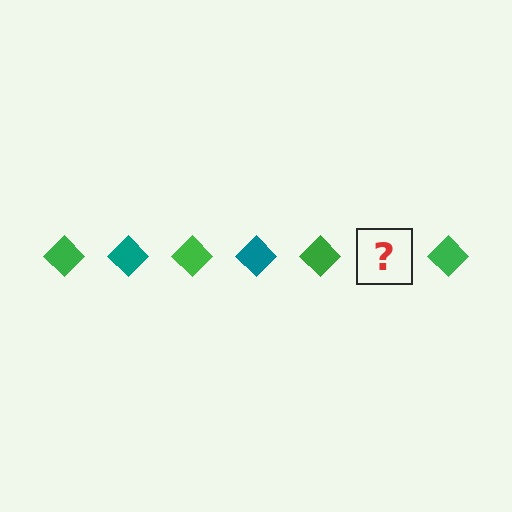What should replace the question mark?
The question mark should be replaced with a teal diamond.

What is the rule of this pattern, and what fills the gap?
The rule is that the pattern cycles through green, teal diamonds. The gap should be filled with a teal diamond.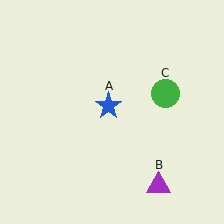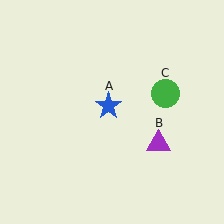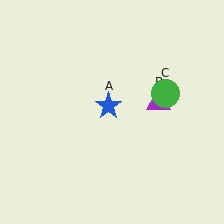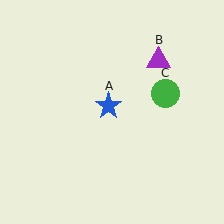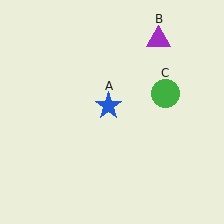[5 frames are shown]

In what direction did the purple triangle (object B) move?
The purple triangle (object B) moved up.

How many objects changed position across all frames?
1 object changed position: purple triangle (object B).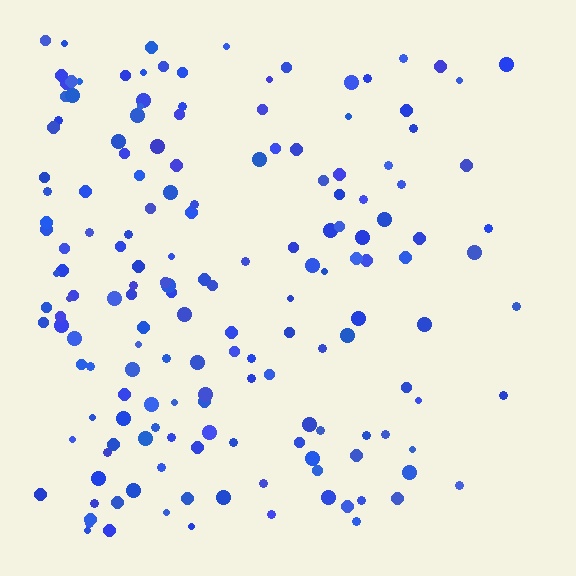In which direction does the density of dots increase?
From right to left, with the left side densest.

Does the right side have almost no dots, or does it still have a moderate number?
Still a moderate number, just noticeably fewer than the left.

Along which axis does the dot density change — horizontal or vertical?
Horizontal.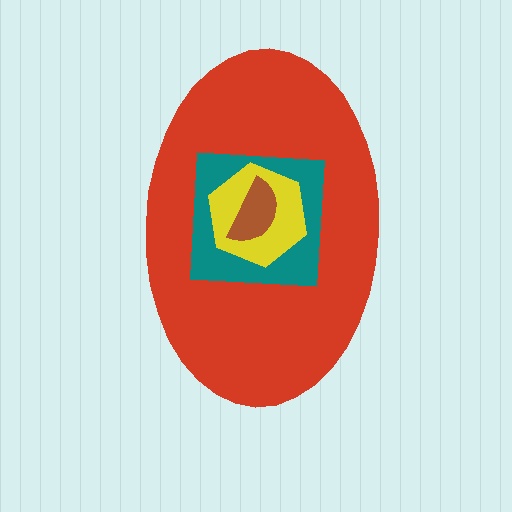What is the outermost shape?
The red ellipse.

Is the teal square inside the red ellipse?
Yes.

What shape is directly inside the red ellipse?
The teal square.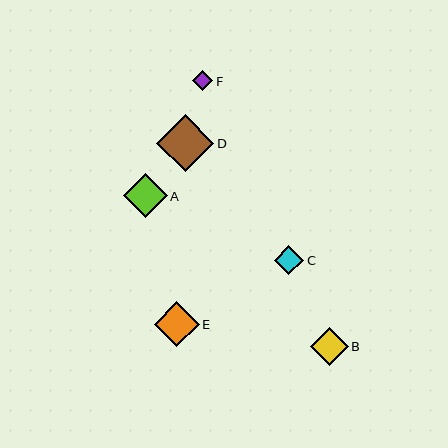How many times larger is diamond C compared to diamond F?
Diamond C is approximately 1.5 times the size of diamond F.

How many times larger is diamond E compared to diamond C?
Diamond E is approximately 1.5 times the size of diamond C.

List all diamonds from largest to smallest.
From largest to smallest: D, E, A, B, C, F.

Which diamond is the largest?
Diamond D is the largest with a size of approximately 57 pixels.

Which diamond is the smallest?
Diamond F is the smallest with a size of approximately 20 pixels.